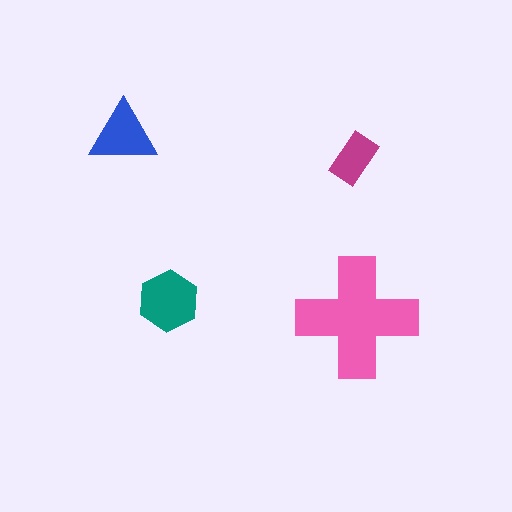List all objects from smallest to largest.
The magenta rectangle, the blue triangle, the teal hexagon, the pink cross.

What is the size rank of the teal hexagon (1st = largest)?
2nd.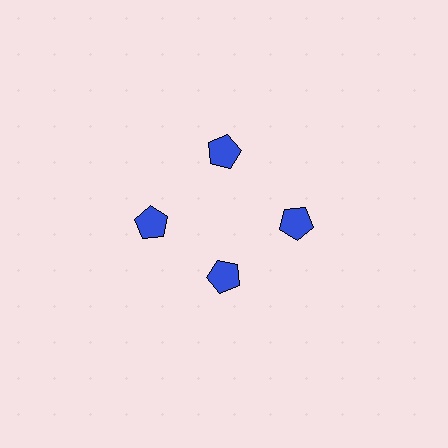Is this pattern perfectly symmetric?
No. The 4 blue pentagons are arranged in a ring, but one element near the 6 o'clock position is pulled inward toward the center, breaking the 4-fold rotational symmetry.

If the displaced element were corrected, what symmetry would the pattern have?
It would have 4-fold rotational symmetry — the pattern would map onto itself every 90 degrees.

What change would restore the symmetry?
The symmetry would be restored by moving it outward, back onto the ring so that all 4 pentagons sit at equal angles and equal distance from the center.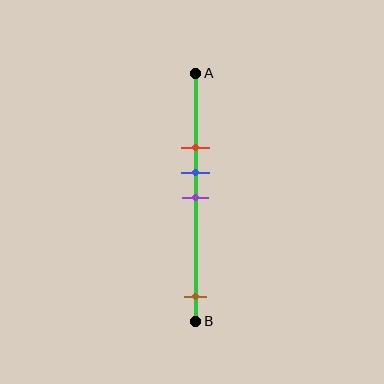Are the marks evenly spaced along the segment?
No, the marks are not evenly spaced.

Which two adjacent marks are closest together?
The blue and purple marks are the closest adjacent pair.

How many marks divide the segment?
There are 4 marks dividing the segment.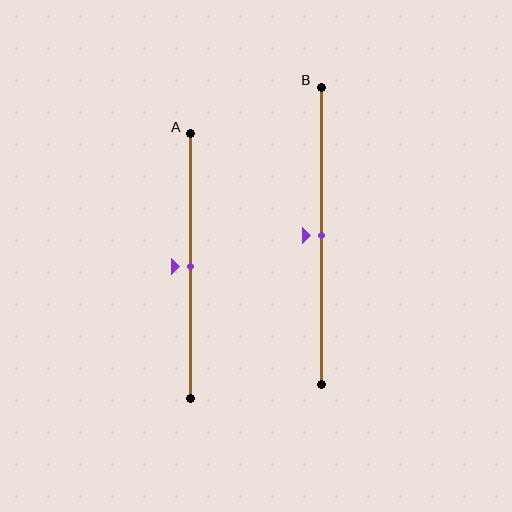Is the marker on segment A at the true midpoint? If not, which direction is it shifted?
Yes, the marker on segment A is at the true midpoint.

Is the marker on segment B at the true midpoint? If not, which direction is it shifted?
Yes, the marker on segment B is at the true midpoint.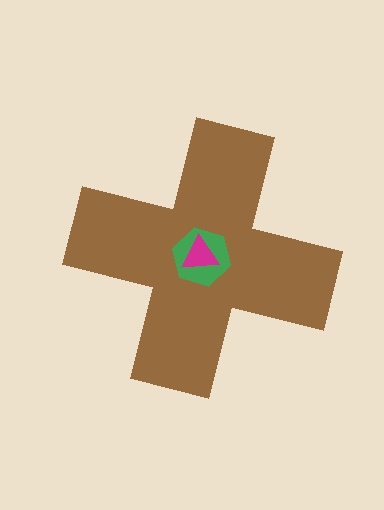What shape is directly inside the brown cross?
The green hexagon.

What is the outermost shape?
The brown cross.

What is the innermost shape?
The magenta triangle.